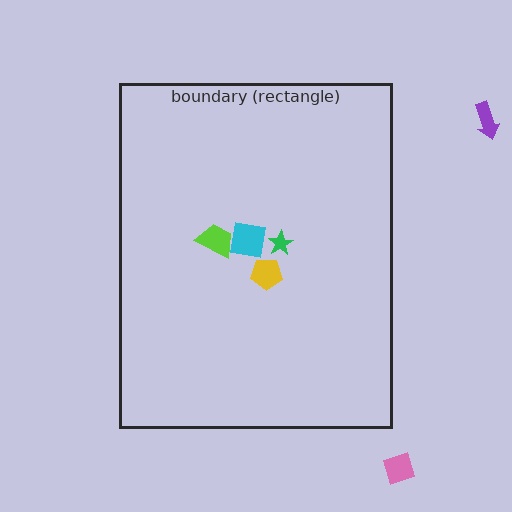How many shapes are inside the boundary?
4 inside, 2 outside.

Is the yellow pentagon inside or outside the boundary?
Inside.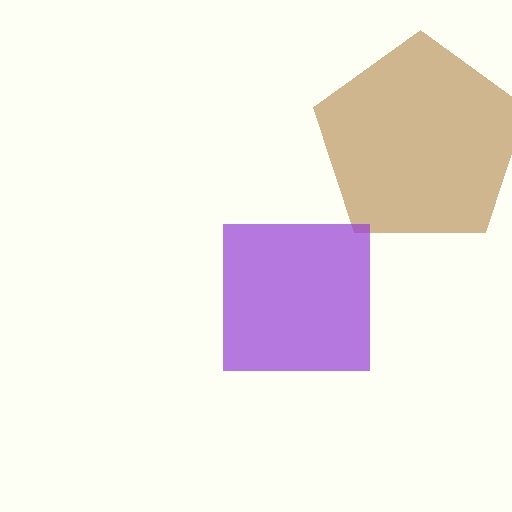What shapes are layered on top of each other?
The layered shapes are: a brown pentagon, a purple square.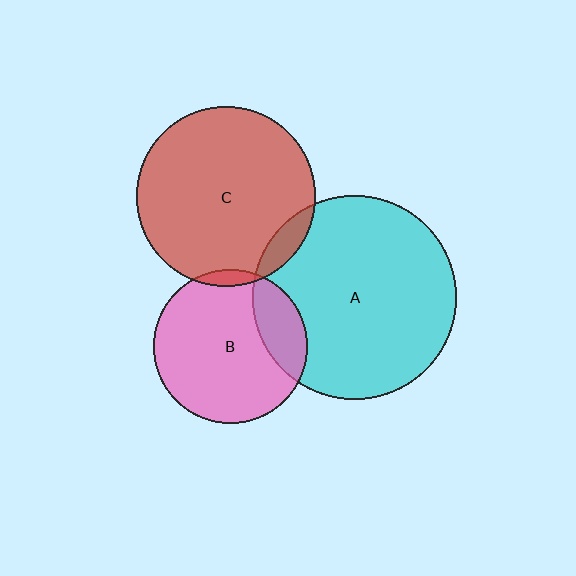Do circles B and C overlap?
Yes.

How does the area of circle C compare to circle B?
Approximately 1.3 times.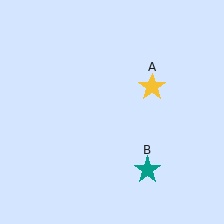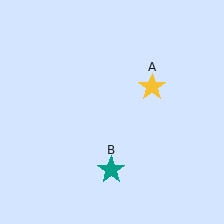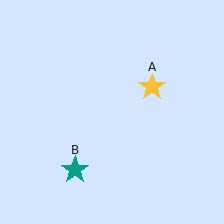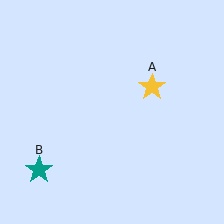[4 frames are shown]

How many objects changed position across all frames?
1 object changed position: teal star (object B).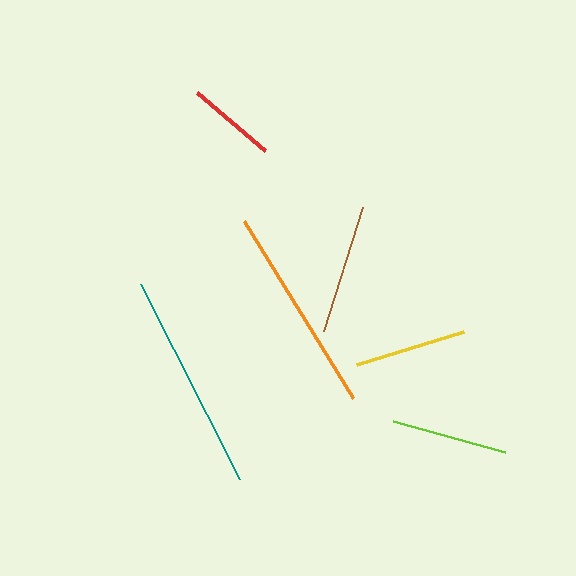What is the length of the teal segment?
The teal segment is approximately 219 pixels long.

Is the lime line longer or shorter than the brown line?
The brown line is longer than the lime line.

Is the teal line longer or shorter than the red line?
The teal line is longer than the red line.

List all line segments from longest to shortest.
From longest to shortest: teal, orange, brown, lime, yellow, red.